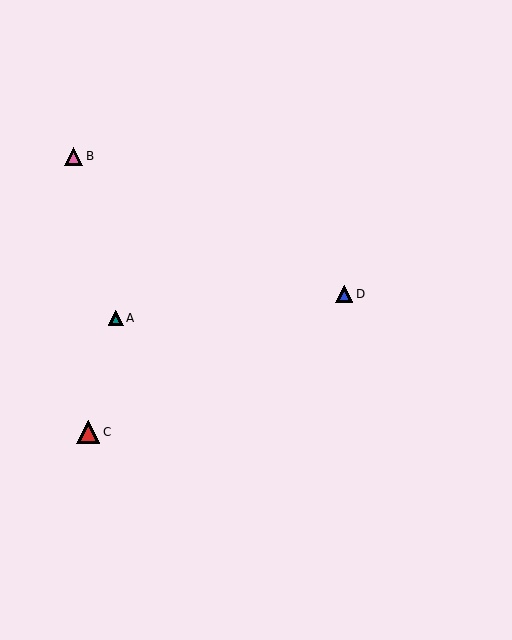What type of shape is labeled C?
Shape C is a red triangle.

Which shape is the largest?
The red triangle (labeled C) is the largest.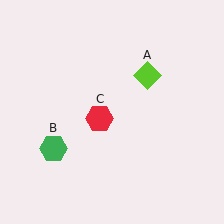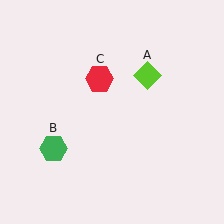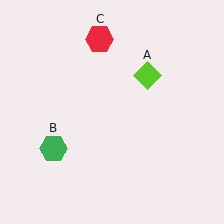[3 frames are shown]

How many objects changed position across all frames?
1 object changed position: red hexagon (object C).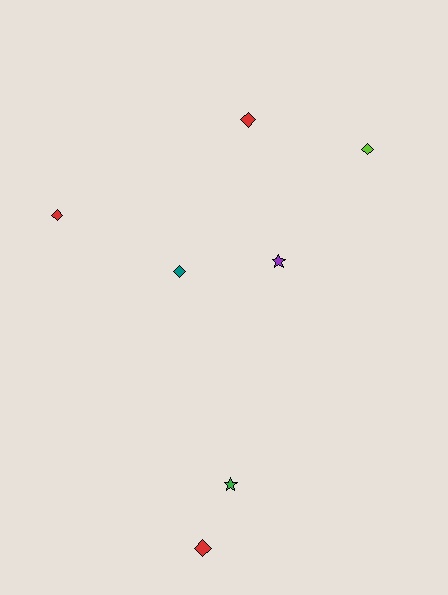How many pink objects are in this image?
There are no pink objects.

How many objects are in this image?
There are 7 objects.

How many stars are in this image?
There are 2 stars.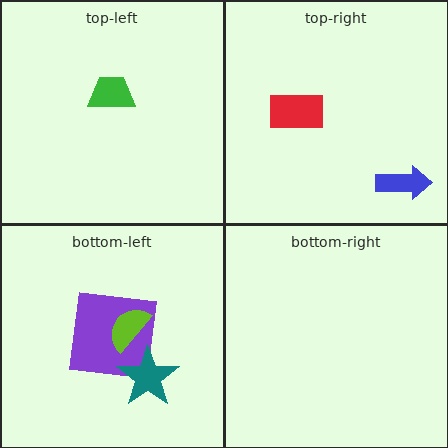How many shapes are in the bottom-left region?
3.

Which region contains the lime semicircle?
The bottom-left region.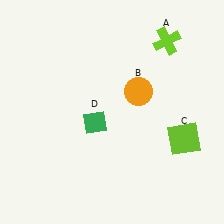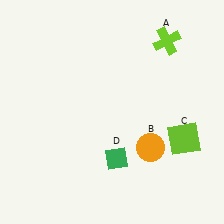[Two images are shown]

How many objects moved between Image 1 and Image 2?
2 objects moved between the two images.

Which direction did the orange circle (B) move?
The orange circle (B) moved down.